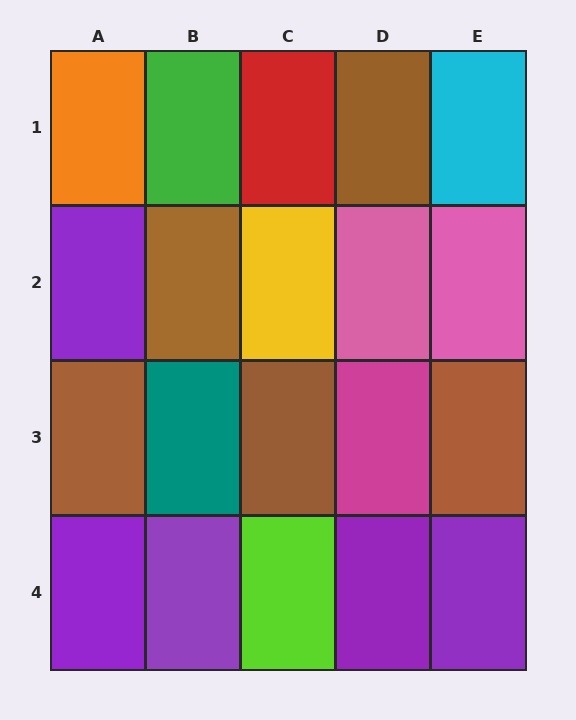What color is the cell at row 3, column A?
Brown.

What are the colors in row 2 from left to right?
Purple, brown, yellow, pink, pink.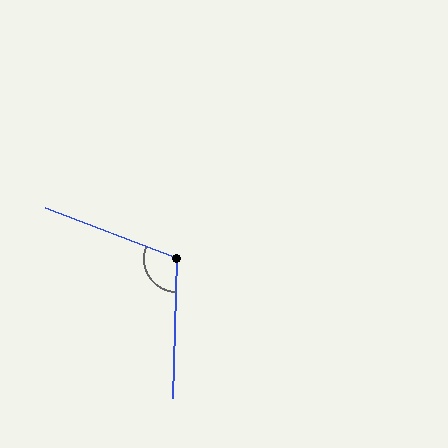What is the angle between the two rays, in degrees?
Approximately 109 degrees.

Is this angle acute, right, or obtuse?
It is obtuse.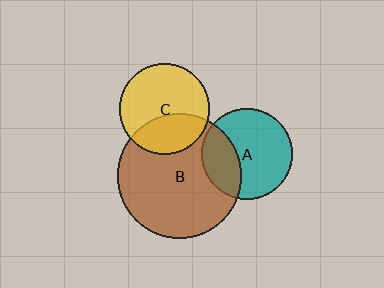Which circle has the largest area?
Circle B (brown).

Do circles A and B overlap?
Yes.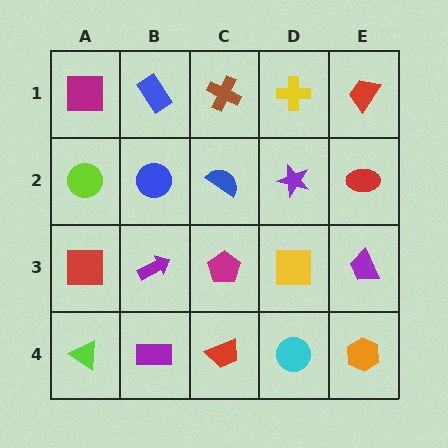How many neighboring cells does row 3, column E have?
3.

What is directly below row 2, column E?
A purple trapezoid.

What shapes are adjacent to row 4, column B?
A purple arrow (row 3, column B), a lime triangle (row 4, column A), a red trapezoid (row 4, column C).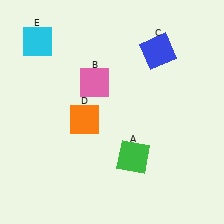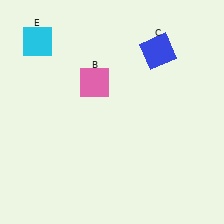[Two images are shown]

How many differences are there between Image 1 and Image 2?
There are 2 differences between the two images.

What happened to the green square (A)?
The green square (A) was removed in Image 2. It was in the bottom-right area of Image 1.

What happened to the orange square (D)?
The orange square (D) was removed in Image 2. It was in the bottom-left area of Image 1.